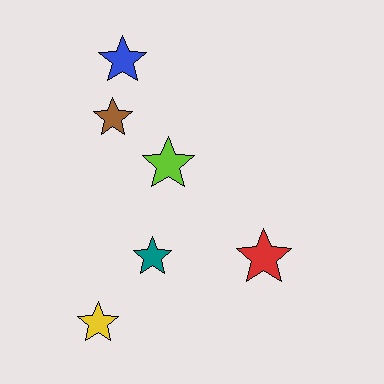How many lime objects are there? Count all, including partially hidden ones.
There is 1 lime object.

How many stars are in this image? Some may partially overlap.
There are 6 stars.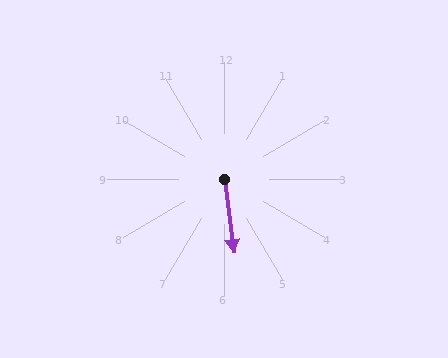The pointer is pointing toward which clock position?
Roughly 6 o'clock.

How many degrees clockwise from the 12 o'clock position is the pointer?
Approximately 173 degrees.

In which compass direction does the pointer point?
South.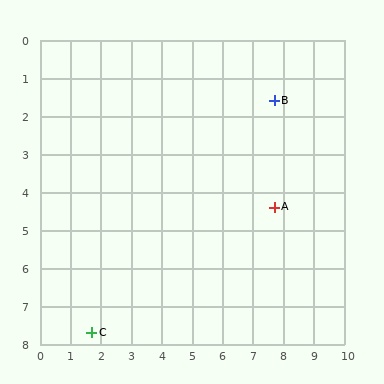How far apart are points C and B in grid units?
Points C and B are about 8.6 grid units apart.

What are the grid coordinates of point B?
Point B is at approximately (7.7, 1.6).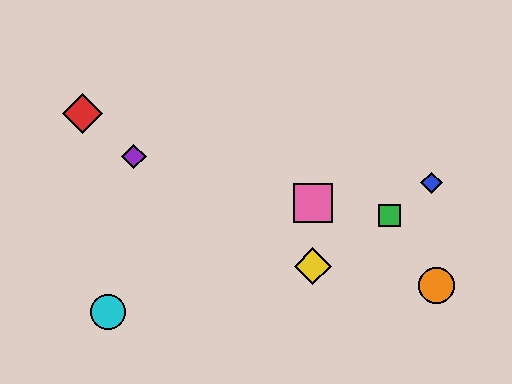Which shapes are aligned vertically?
The yellow diamond, the pink square are aligned vertically.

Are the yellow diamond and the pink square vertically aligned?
Yes, both are at x≈313.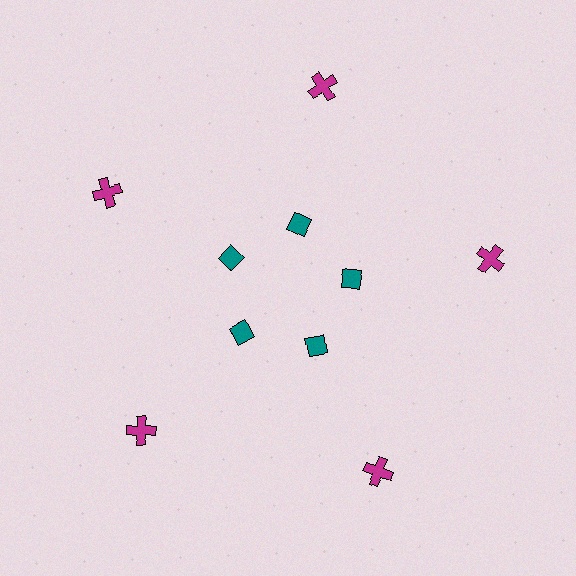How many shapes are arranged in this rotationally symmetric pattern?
There are 10 shapes, arranged in 5 groups of 2.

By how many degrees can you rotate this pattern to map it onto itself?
The pattern maps onto itself every 72 degrees of rotation.